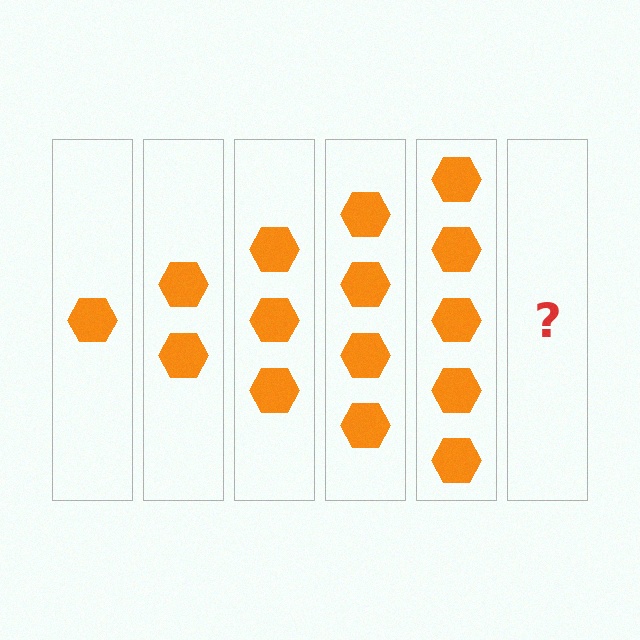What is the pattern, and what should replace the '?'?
The pattern is that each step adds one more hexagon. The '?' should be 6 hexagons.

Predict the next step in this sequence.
The next step is 6 hexagons.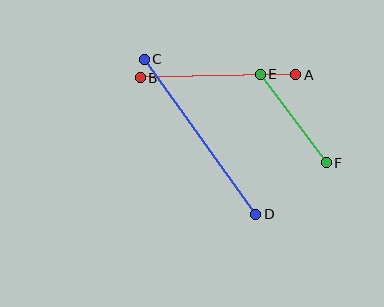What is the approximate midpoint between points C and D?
The midpoint is at approximately (200, 137) pixels.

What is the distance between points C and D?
The distance is approximately 191 pixels.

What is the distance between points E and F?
The distance is approximately 110 pixels.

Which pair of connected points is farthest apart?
Points C and D are farthest apart.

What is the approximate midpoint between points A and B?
The midpoint is at approximately (218, 76) pixels.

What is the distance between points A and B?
The distance is approximately 155 pixels.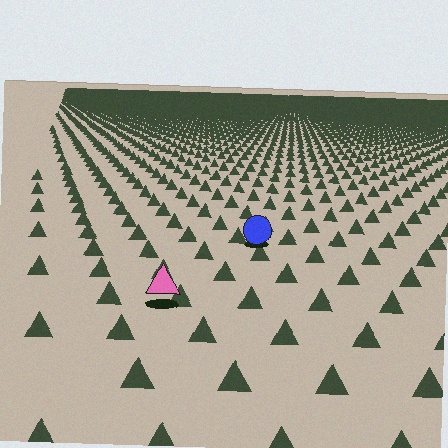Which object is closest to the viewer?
The pink triangle is closest. The texture marks near it are larger and more spread out.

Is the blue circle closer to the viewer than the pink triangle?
No. The pink triangle is closer — you can tell from the texture gradient: the ground texture is coarser near it.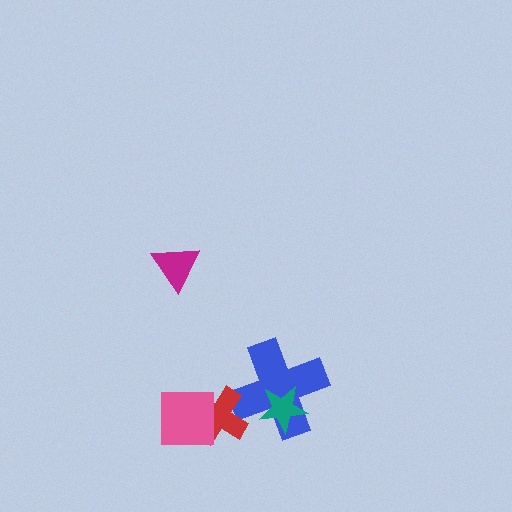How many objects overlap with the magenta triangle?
0 objects overlap with the magenta triangle.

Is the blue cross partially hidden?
Yes, it is partially covered by another shape.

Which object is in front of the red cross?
The pink square is in front of the red cross.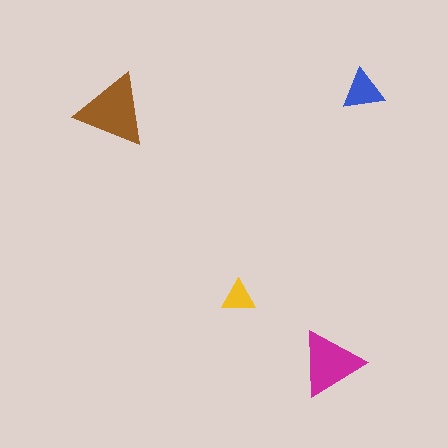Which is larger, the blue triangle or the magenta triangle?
The magenta one.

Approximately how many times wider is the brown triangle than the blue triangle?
About 1.5 times wider.